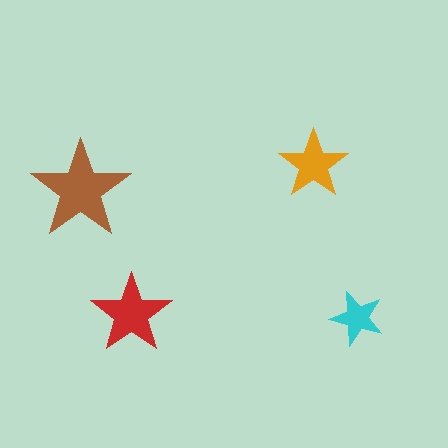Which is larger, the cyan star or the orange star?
The orange one.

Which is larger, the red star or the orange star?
The red one.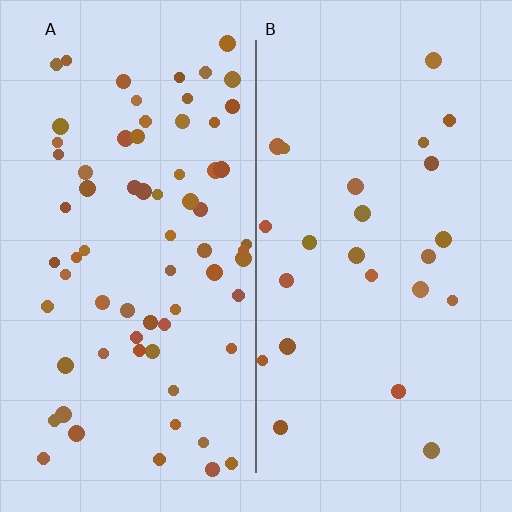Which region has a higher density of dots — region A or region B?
A (the left).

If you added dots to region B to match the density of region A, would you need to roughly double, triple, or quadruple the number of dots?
Approximately triple.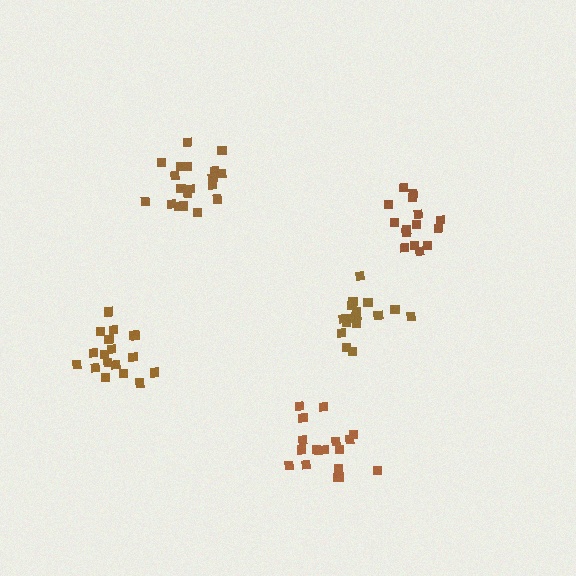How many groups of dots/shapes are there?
There are 5 groups.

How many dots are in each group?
Group 1: 15 dots, Group 2: 20 dots, Group 3: 16 dots, Group 4: 20 dots, Group 5: 18 dots (89 total).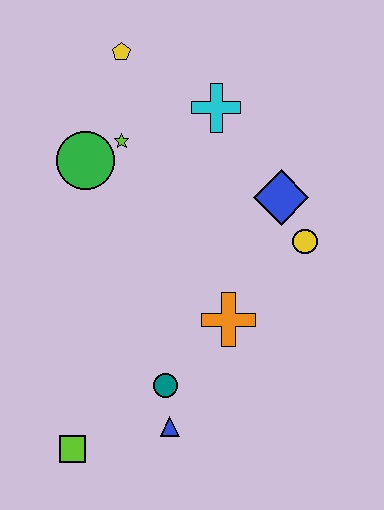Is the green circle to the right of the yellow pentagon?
No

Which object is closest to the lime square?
The blue triangle is closest to the lime square.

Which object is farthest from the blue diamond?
The lime square is farthest from the blue diamond.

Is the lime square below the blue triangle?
Yes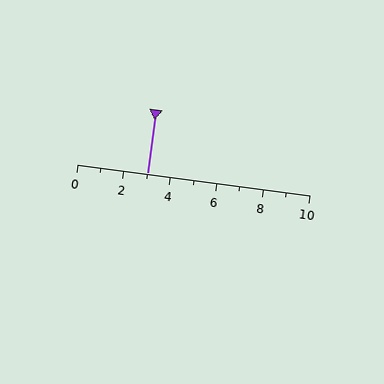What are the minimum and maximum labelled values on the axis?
The axis runs from 0 to 10.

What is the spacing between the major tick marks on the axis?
The major ticks are spaced 2 apart.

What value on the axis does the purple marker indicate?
The marker indicates approximately 3.